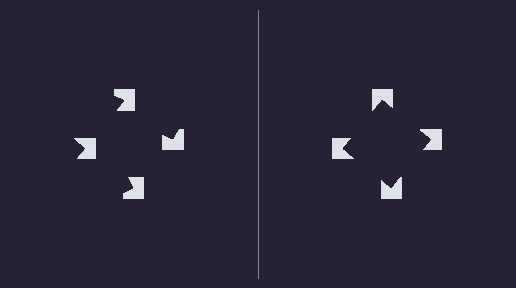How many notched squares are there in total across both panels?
8 — 4 on each side.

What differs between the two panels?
The notched squares are positioned identically on both sides; only the wedge orientations differ. On the right they align to a square; on the left they are misaligned.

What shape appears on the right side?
An illusory square.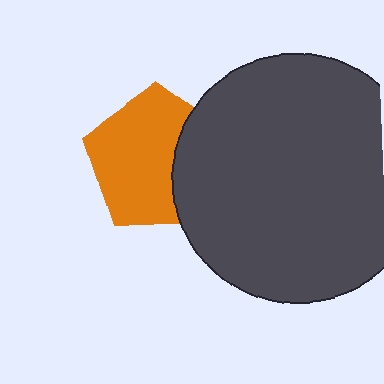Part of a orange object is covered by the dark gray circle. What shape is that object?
It is a pentagon.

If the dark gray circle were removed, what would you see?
You would see the complete orange pentagon.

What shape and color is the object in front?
The object in front is a dark gray circle.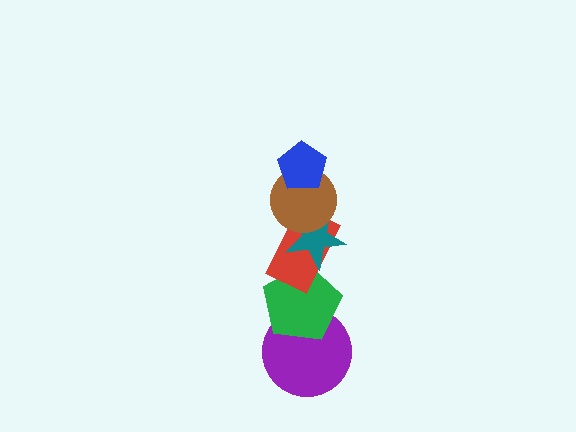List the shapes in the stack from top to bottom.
From top to bottom: the blue pentagon, the brown circle, the teal star, the red rectangle, the green pentagon, the purple circle.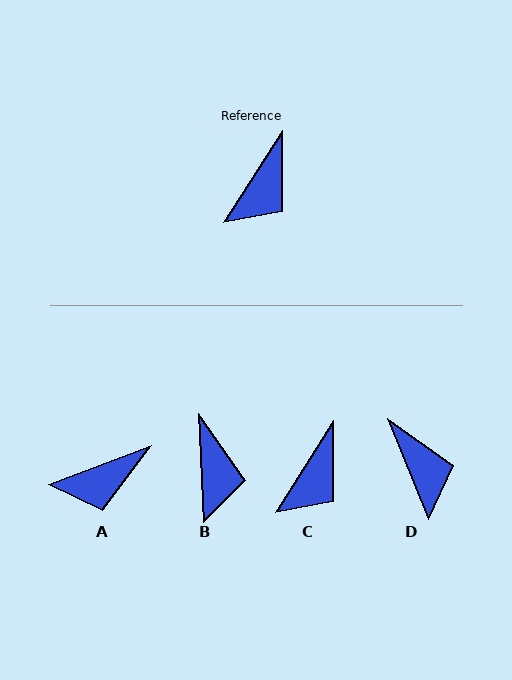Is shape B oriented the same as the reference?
No, it is off by about 35 degrees.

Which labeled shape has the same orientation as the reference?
C.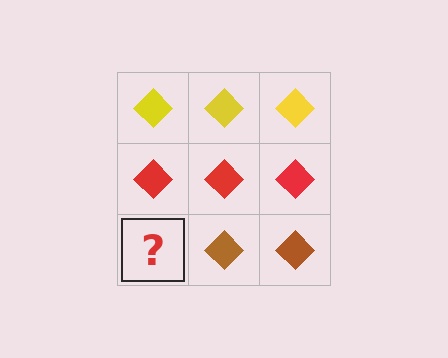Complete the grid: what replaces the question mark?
The question mark should be replaced with a brown diamond.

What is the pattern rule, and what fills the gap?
The rule is that each row has a consistent color. The gap should be filled with a brown diamond.